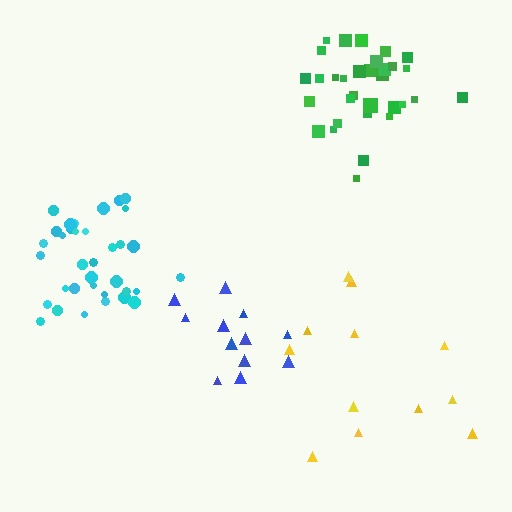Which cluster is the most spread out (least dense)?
Yellow.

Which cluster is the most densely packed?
Green.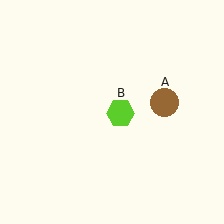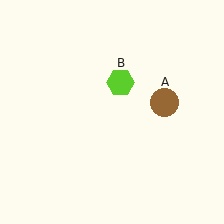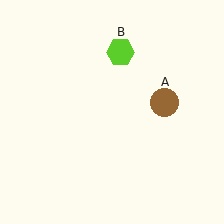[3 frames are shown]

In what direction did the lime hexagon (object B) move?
The lime hexagon (object B) moved up.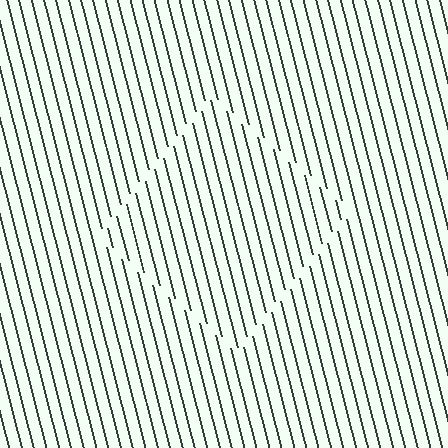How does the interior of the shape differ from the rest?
The interior of the shape contains the same grating, shifted by half a period — the contour is defined by the phase discontinuity where line-ends from the inner and outer gratings abut.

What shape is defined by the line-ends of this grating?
An illusory square. The interior of the shape contains the same grating, shifted by half a period — the contour is defined by the phase discontinuity where line-ends from the inner and outer gratings abut.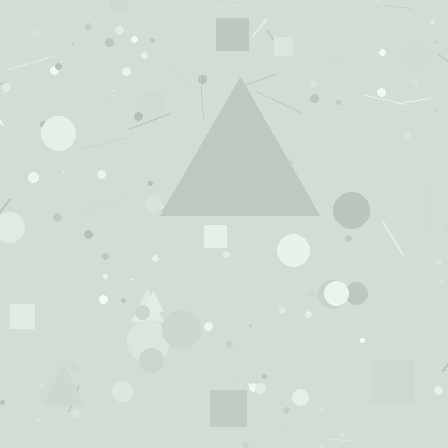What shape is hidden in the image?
A triangle is hidden in the image.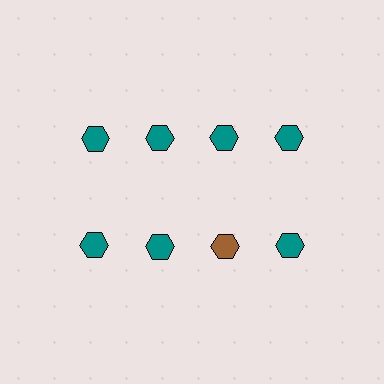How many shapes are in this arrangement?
There are 8 shapes arranged in a grid pattern.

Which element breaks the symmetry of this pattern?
The brown hexagon in the second row, center column breaks the symmetry. All other shapes are teal hexagons.